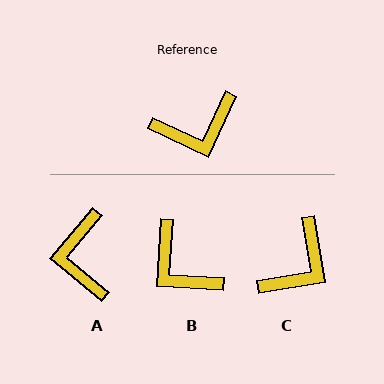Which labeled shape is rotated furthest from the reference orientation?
A, about 105 degrees away.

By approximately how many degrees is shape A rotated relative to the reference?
Approximately 105 degrees clockwise.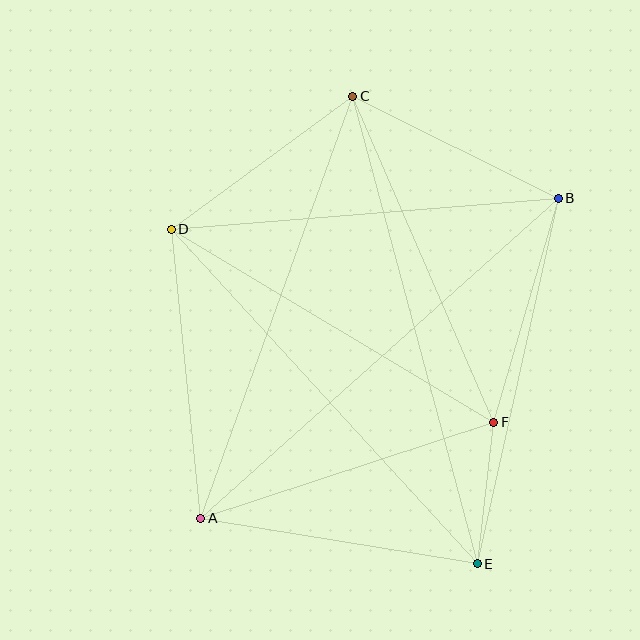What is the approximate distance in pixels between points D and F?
The distance between D and F is approximately 376 pixels.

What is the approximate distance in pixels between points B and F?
The distance between B and F is approximately 233 pixels.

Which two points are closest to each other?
Points E and F are closest to each other.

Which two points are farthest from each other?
Points C and E are farthest from each other.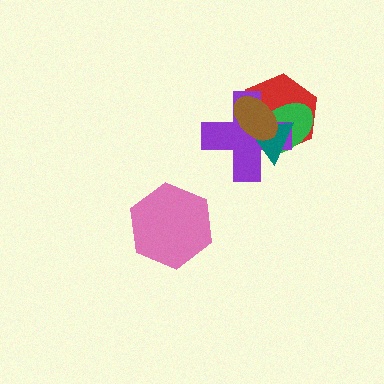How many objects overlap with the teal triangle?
4 objects overlap with the teal triangle.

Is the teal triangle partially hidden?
Yes, it is partially covered by another shape.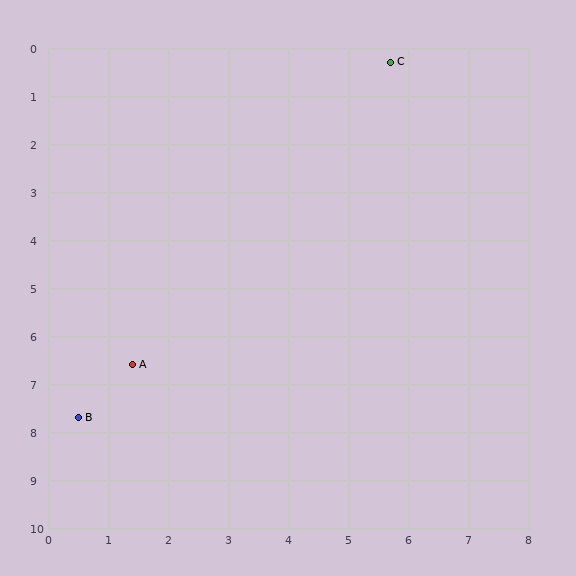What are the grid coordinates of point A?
Point A is at approximately (1.4, 6.6).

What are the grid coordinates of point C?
Point C is at approximately (5.7, 0.3).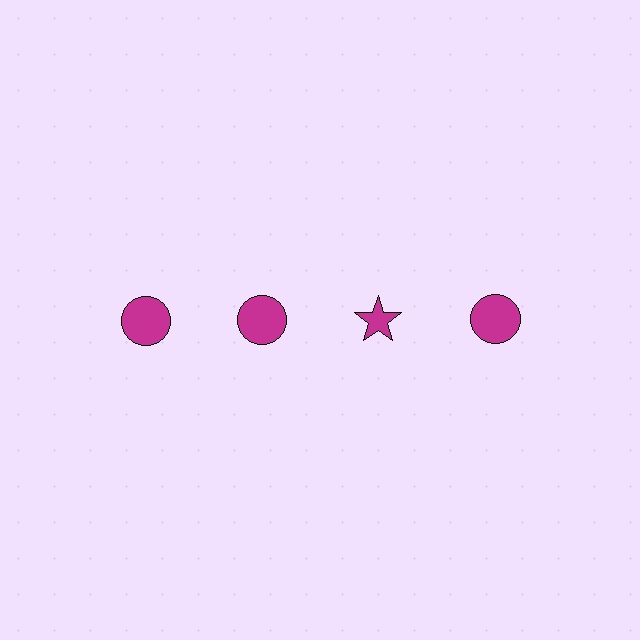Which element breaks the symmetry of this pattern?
The magenta star in the top row, center column breaks the symmetry. All other shapes are magenta circles.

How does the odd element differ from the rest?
It has a different shape: star instead of circle.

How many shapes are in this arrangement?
There are 4 shapes arranged in a grid pattern.